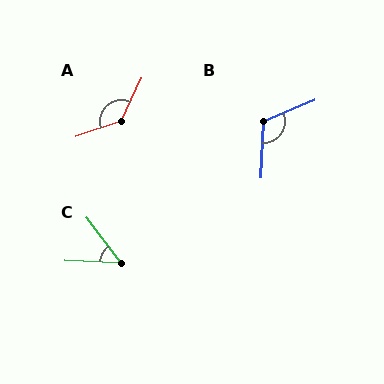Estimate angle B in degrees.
Approximately 115 degrees.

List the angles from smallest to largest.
C (50°), B (115°), A (133°).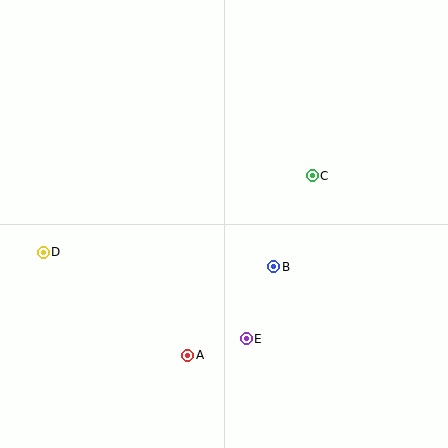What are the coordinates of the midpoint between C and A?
The midpoint between C and A is at (250, 266).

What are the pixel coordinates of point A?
Point A is at (188, 355).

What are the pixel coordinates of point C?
Point C is at (312, 176).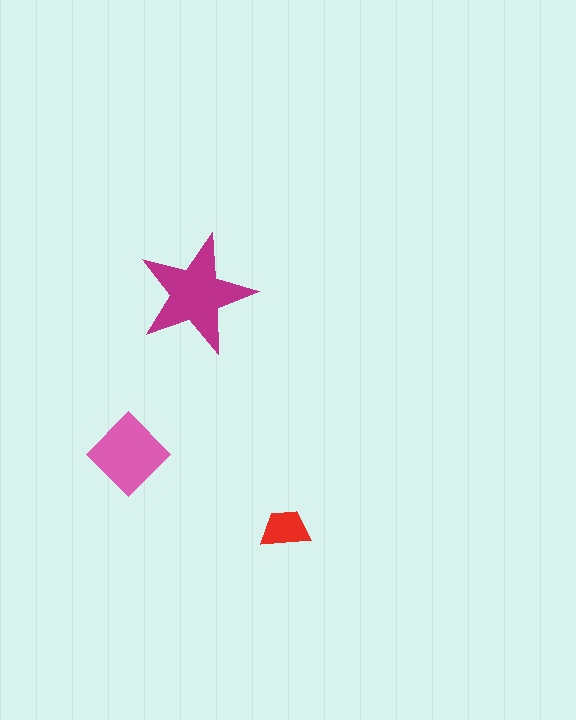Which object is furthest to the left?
The pink diamond is leftmost.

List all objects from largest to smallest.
The magenta star, the pink diamond, the red trapezoid.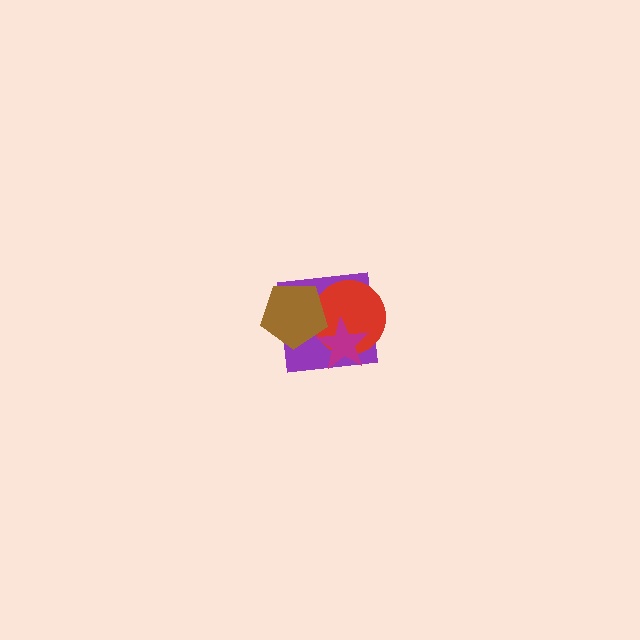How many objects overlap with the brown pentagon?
2 objects overlap with the brown pentagon.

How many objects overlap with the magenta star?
2 objects overlap with the magenta star.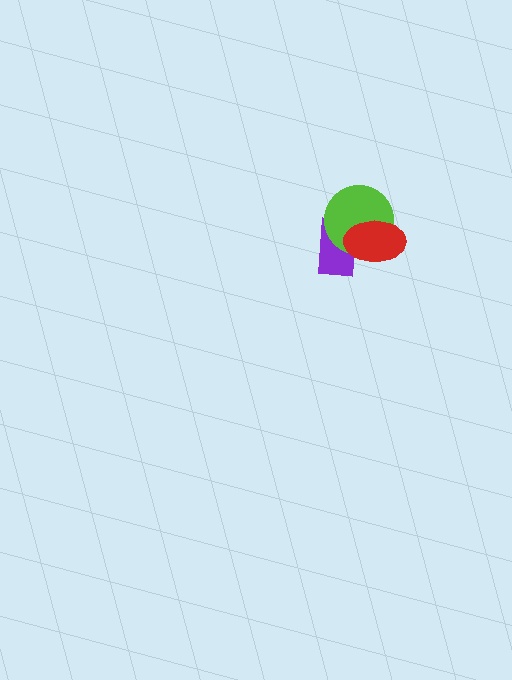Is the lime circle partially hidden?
Yes, it is partially covered by another shape.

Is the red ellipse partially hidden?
No, no other shape covers it.